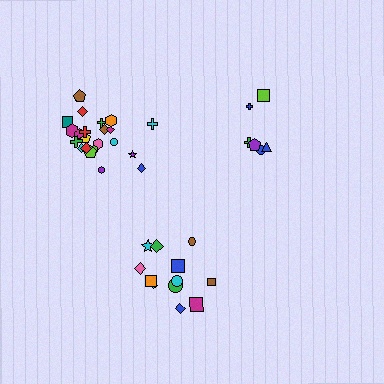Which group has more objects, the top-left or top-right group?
The top-left group.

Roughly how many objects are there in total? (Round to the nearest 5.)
Roughly 40 objects in total.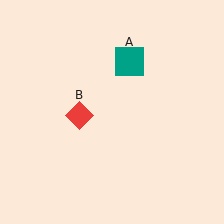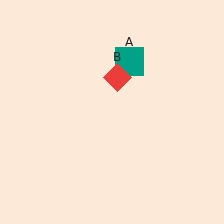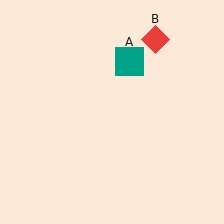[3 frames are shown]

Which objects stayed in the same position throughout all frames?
Teal square (object A) remained stationary.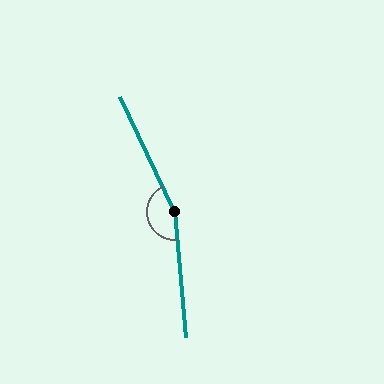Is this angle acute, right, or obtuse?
It is obtuse.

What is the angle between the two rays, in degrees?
Approximately 159 degrees.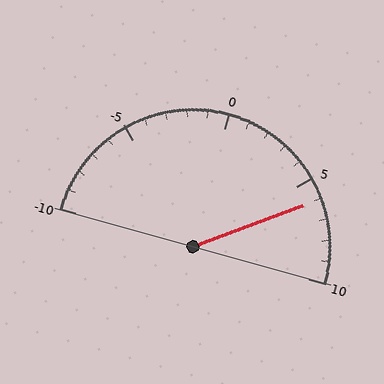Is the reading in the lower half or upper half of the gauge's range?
The reading is in the upper half of the range (-10 to 10).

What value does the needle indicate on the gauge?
The needle indicates approximately 6.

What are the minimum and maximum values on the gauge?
The gauge ranges from -10 to 10.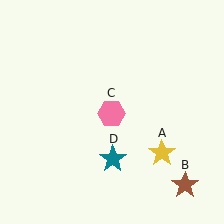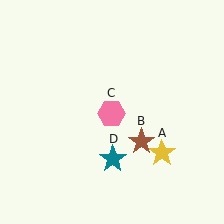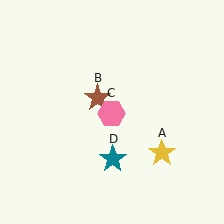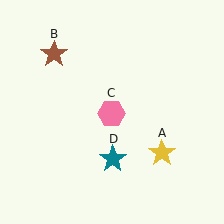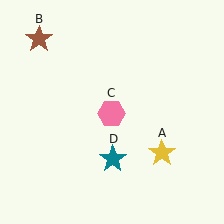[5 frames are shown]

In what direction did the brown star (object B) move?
The brown star (object B) moved up and to the left.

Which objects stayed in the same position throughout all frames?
Yellow star (object A) and pink hexagon (object C) and teal star (object D) remained stationary.